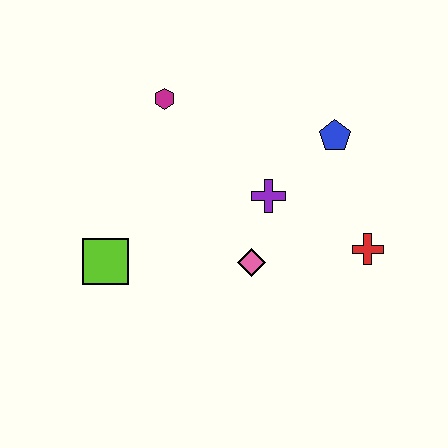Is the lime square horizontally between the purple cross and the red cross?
No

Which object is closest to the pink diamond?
The purple cross is closest to the pink diamond.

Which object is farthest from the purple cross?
The lime square is farthest from the purple cross.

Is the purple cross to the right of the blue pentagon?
No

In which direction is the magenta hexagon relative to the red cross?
The magenta hexagon is to the left of the red cross.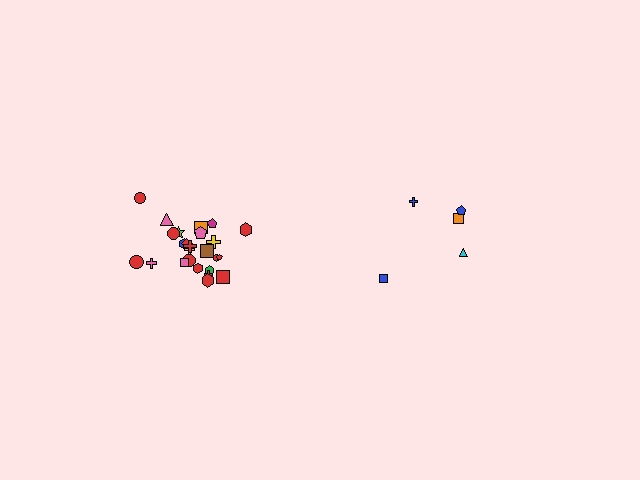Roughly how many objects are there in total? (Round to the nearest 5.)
Roughly 30 objects in total.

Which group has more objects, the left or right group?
The left group.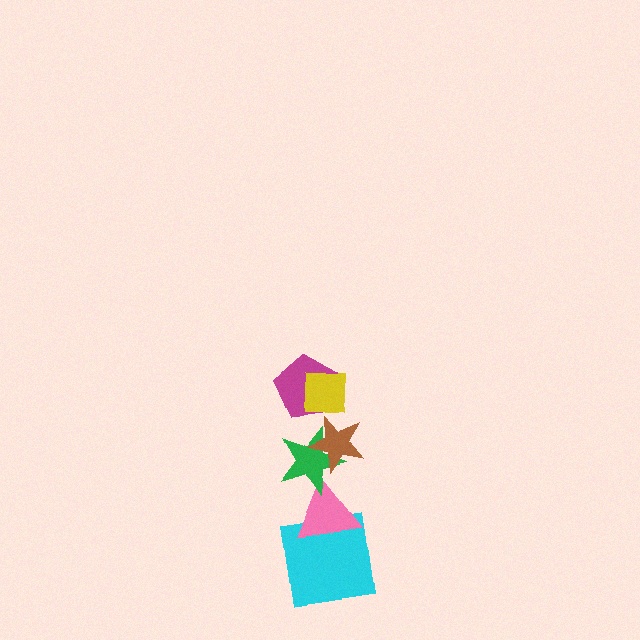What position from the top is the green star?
The green star is 4th from the top.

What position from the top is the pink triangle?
The pink triangle is 5th from the top.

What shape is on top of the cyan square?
The pink triangle is on top of the cyan square.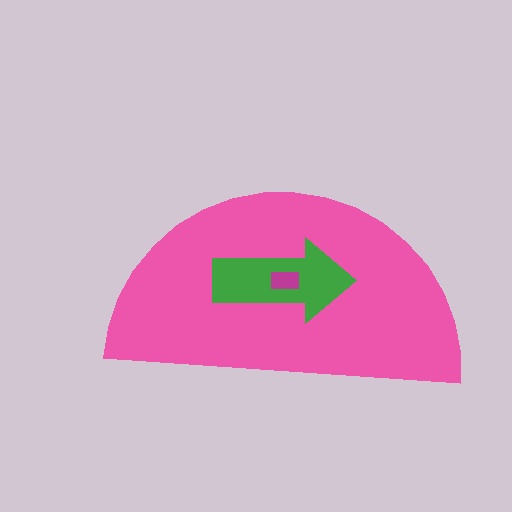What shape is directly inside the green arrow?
The magenta rectangle.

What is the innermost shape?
The magenta rectangle.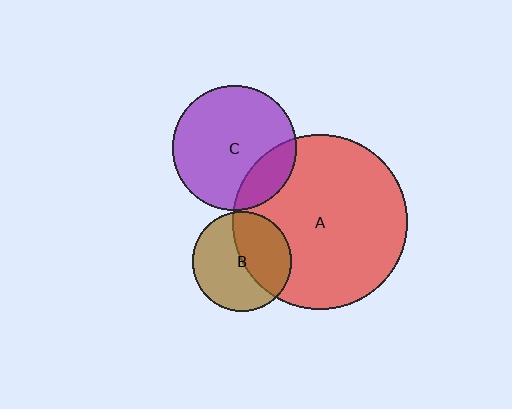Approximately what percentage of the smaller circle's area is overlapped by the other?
Approximately 45%.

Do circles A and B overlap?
Yes.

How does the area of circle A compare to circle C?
Approximately 2.0 times.